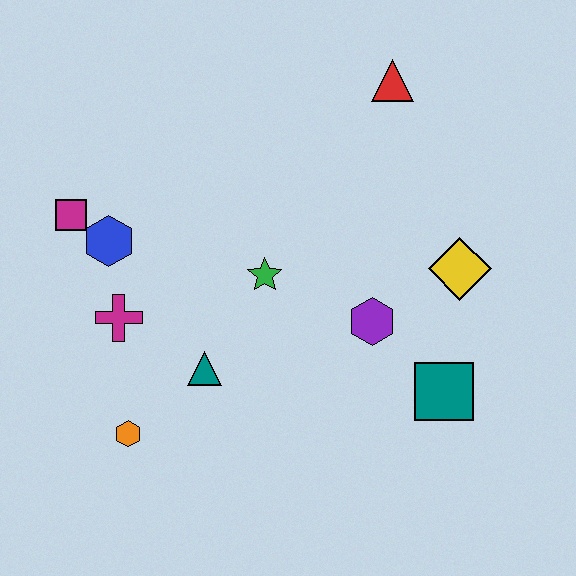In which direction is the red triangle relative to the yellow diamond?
The red triangle is above the yellow diamond.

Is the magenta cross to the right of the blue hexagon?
Yes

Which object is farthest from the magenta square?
The teal square is farthest from the magenta square.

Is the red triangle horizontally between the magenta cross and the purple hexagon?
No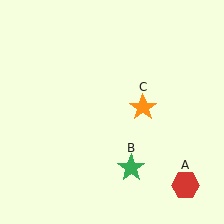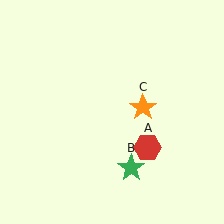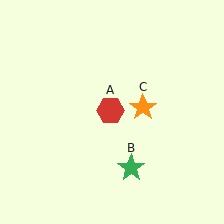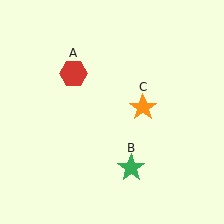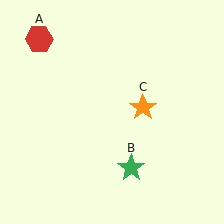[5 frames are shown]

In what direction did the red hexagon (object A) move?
The red hexagon (object A) moved up and to the left.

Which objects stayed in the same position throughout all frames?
Green star (object B) and orange star (object C) remained stationary.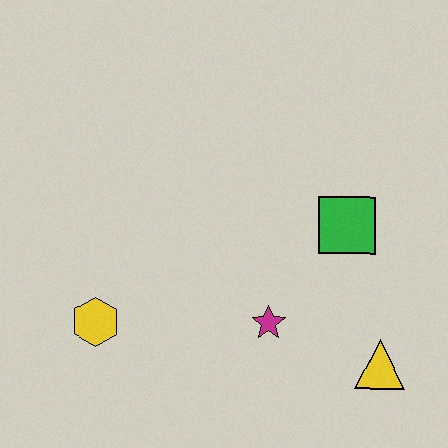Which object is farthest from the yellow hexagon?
The yellow triangle is farthest from the yellow hexagon.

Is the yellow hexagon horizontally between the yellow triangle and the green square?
No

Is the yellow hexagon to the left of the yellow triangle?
Yes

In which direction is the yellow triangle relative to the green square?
The yellow triangle is below the green square.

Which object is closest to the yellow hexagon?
The magenta star is closest to the yellow hexagon.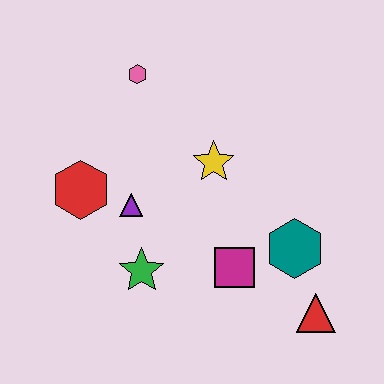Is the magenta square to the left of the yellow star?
No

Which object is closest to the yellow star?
The purple triangle is closest to the yellow star.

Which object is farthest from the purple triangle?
The red triangle is farthest from the purple triangle.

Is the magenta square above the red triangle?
Yes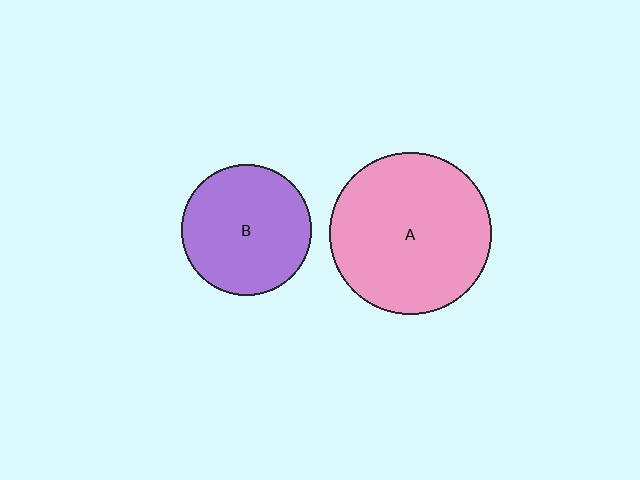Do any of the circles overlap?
No, none of the circles overlap.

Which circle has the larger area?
Circle A (pink).